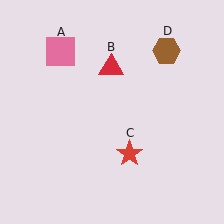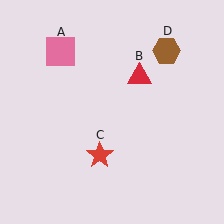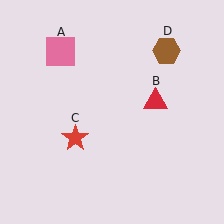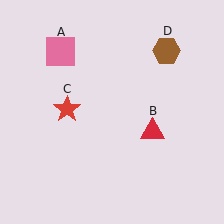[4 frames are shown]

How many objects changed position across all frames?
2 objects changed position: red triangle (object B), red star (object C).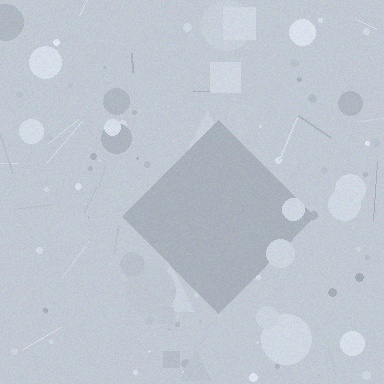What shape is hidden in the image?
A diamond is hidden in the image.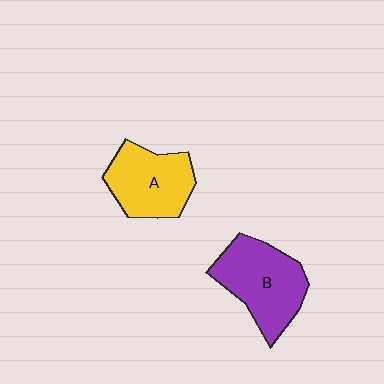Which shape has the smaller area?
Shape A (yellow).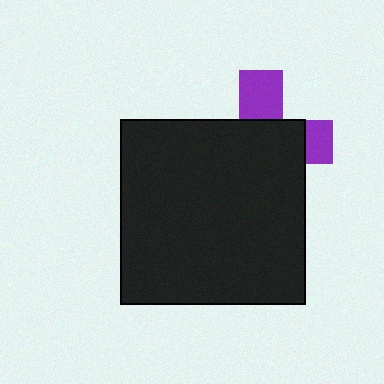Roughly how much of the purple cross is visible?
A small part of it is visible (roughly 32%).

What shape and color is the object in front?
The object in front is a black square.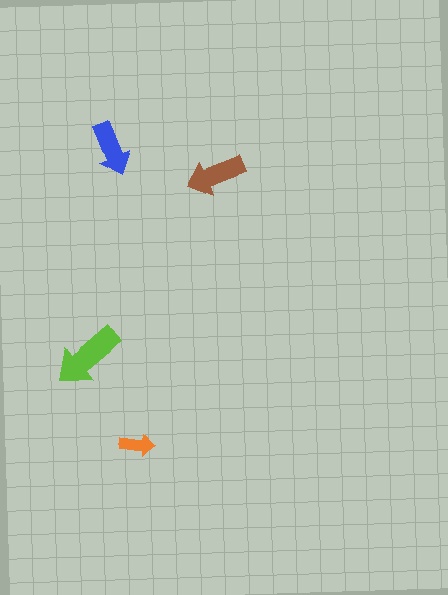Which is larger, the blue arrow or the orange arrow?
The blue one.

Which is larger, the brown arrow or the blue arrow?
The brown one.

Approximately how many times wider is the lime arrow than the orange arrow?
About 2 times wider.